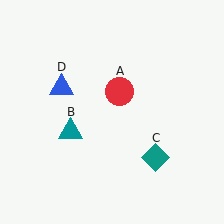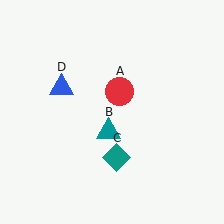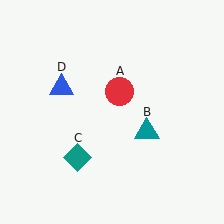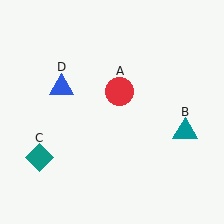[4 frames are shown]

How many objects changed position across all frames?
2 objects changed position: teal triangle (object B), teal diamond (object C).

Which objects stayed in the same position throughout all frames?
Red circle (object A) and blue triangle (object D) remained stationary.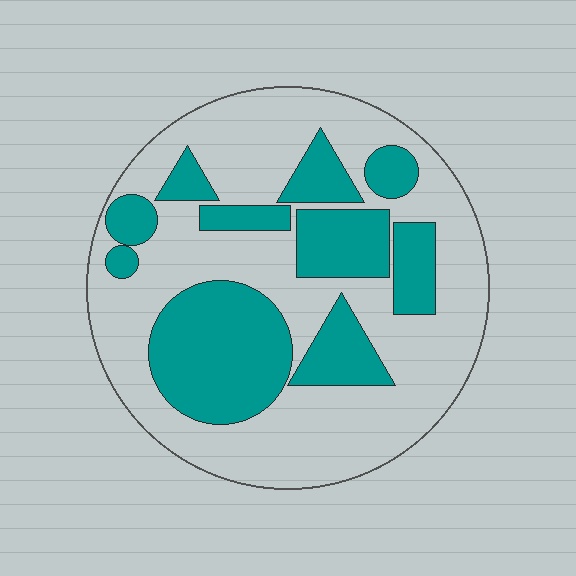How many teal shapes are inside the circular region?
10.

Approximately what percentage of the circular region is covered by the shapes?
Approximately 35%.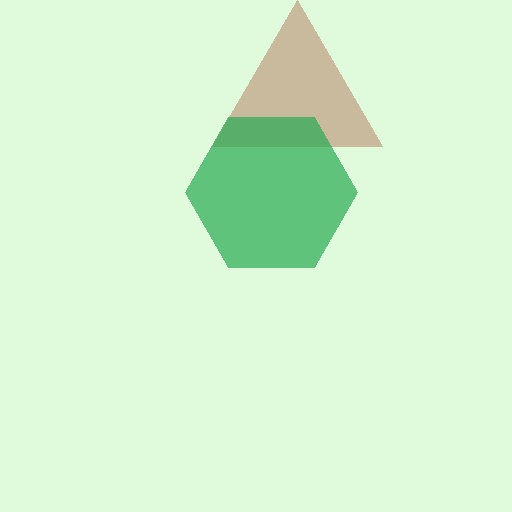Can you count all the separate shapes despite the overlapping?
Yes, there are 2 separate shapes.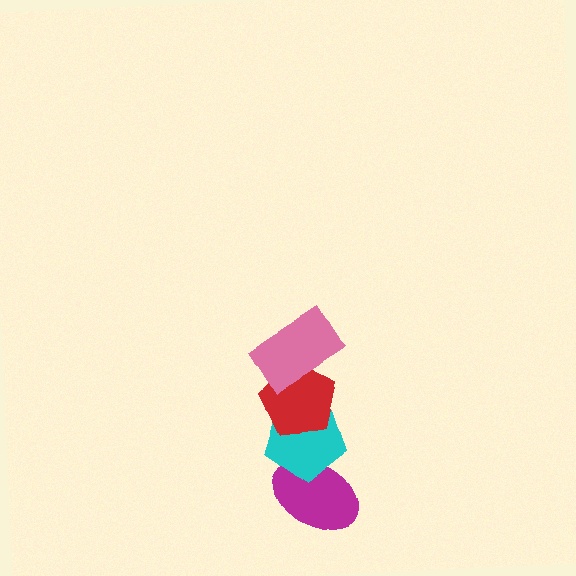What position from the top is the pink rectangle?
The pink rectangle is 1st from the top.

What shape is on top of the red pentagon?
The pink rectangle is on top of the red pentagon.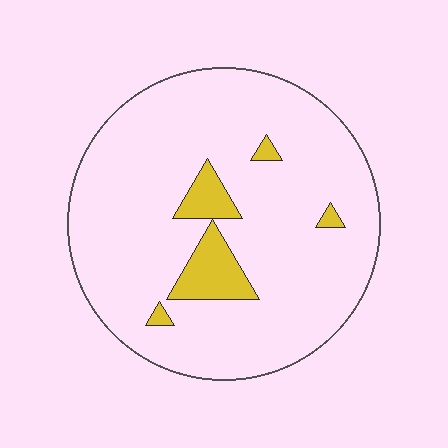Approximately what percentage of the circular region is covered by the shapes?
Approximately 10%.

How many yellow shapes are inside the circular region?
5.